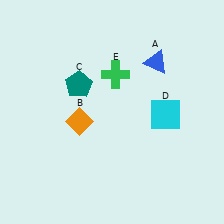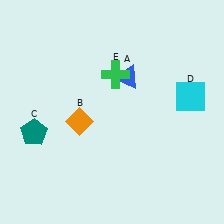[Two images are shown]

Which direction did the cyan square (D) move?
The cyan square (D) moved right.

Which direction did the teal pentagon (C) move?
The teal pentagon (C) moved down.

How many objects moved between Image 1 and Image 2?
3 objects moved between the two images.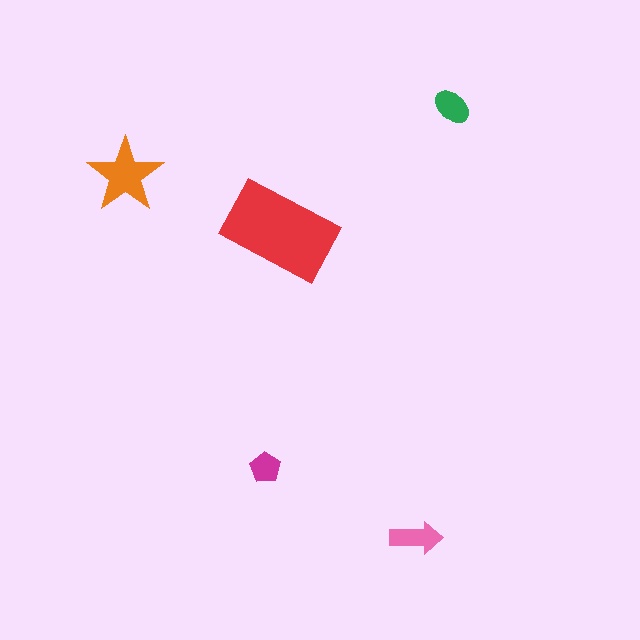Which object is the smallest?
The magenta pentagon.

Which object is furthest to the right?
The green ellipse is rightmost.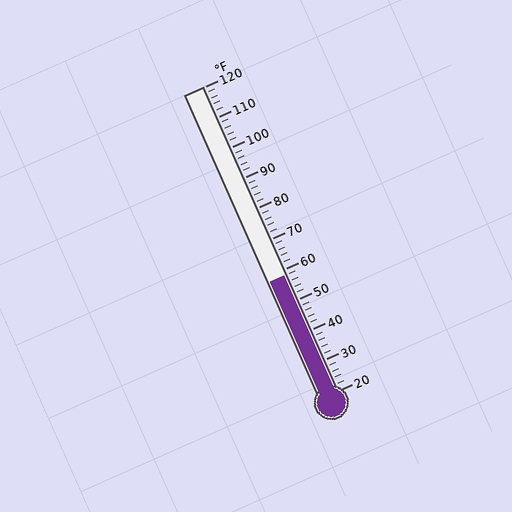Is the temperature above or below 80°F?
The temperature is below 80°F.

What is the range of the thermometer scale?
The thermometer scale ranges from 20°F to 120°F.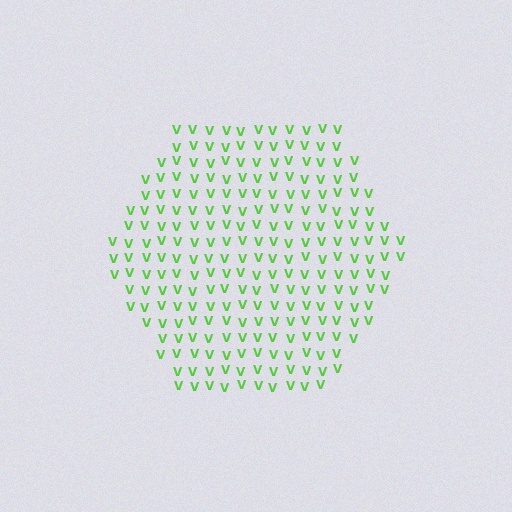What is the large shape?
The large shape is a hexagon.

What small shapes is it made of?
It is made of small letter V's.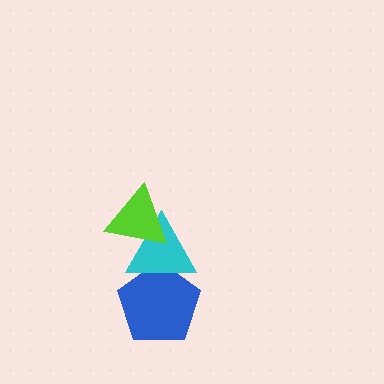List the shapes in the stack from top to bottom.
From top to bottom: the lime triangle, the cyan triangle, the blue pentagon.